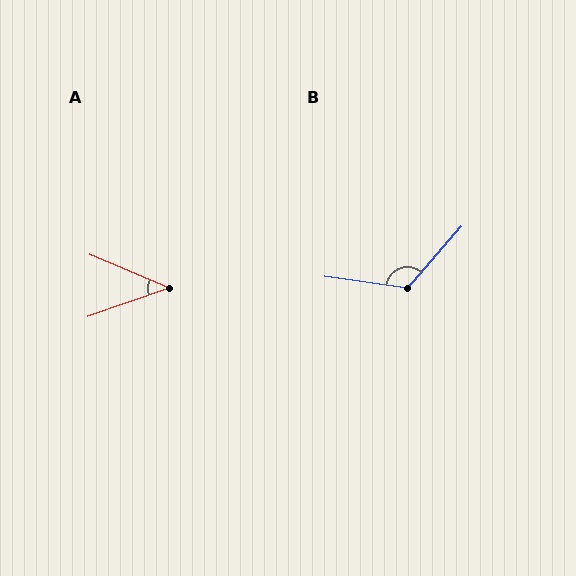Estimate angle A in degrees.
Approximately 42 degrees.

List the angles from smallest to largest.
A (42°), B (123°).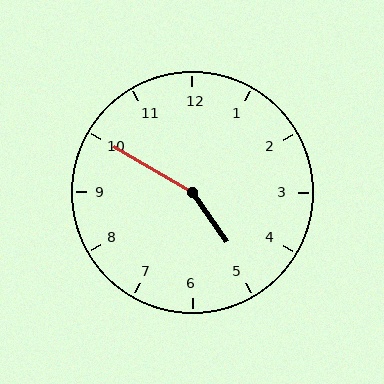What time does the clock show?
4:50.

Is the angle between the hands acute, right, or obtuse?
It is obtuse.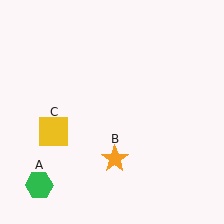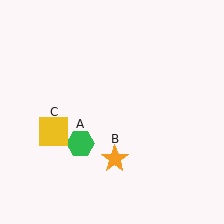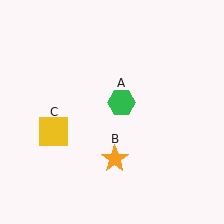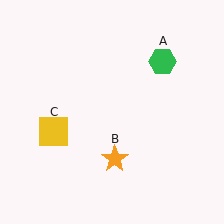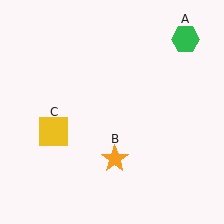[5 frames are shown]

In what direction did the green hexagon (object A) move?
The green hexagon (object A) moved up and to the right.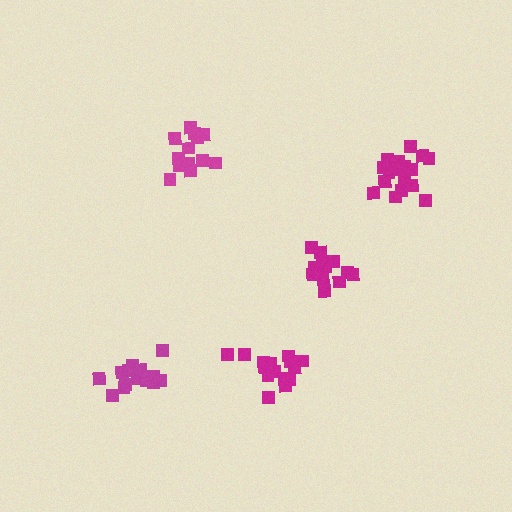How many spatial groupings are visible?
There are 5 spatial groupings.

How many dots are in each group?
Group 1: 13 dots, Group 2: 16 dots, Group 3: 13 dots, Group 4: 18 dots, Group 5: 18 dots (78 total).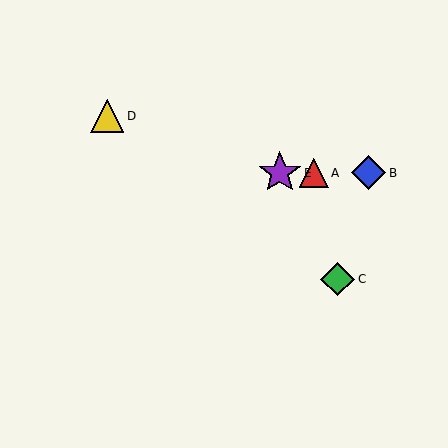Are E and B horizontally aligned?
Yes, both are at y≈173.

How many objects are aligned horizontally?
3 objects (A, B, E) are aligned horizontally.